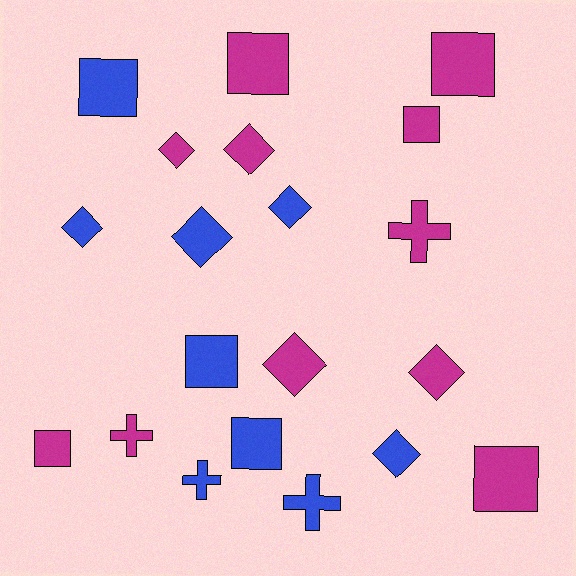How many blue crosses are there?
There are 2 blue crosses.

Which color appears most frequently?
Magenta, with 11 objects.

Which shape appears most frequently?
Diamond, with 8 objects.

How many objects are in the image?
There are 20 objects.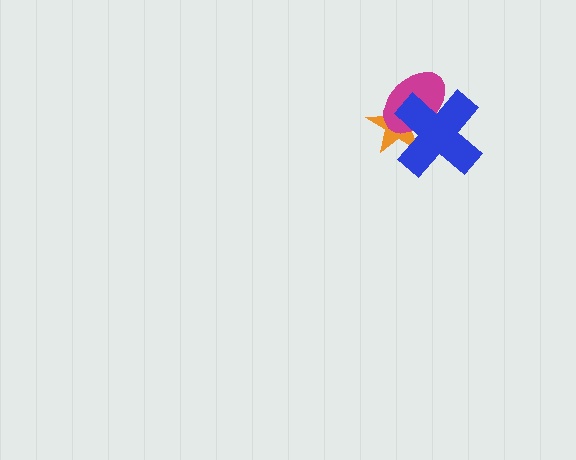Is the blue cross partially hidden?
No, no other shape covers it.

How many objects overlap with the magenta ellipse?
2 objects overlap with the magenta ellipse.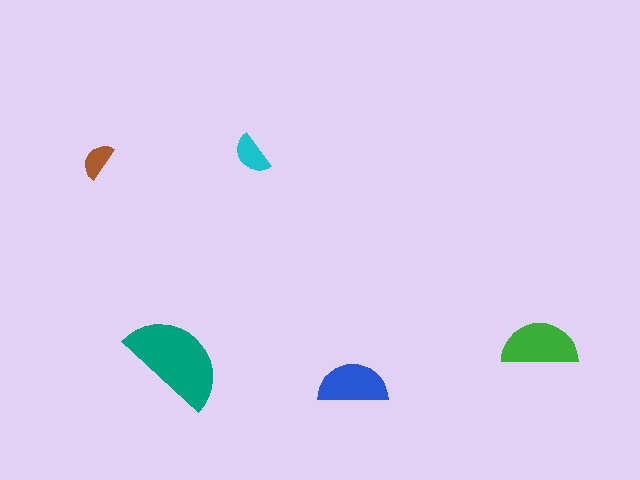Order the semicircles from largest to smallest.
the teal one, the green one, the blue one, the cyan one, the brown one.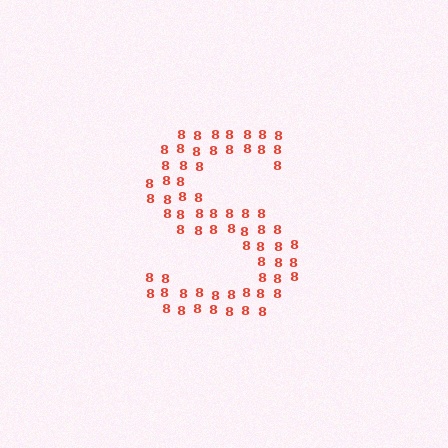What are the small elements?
The small elements are digit 8's.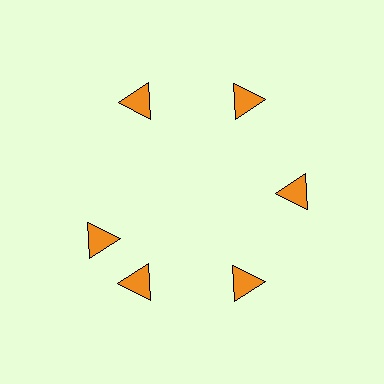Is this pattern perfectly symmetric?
No. The 6 orange triangles are arranged in a ring, but one element near the 9 o'clock position is rotated out of alignment along the ring, breaking the 6-fold rotational symmetry.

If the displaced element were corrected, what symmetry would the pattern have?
It would have 6-fold rotational symmetry — the pattern would map onto itself every 60 degrees.